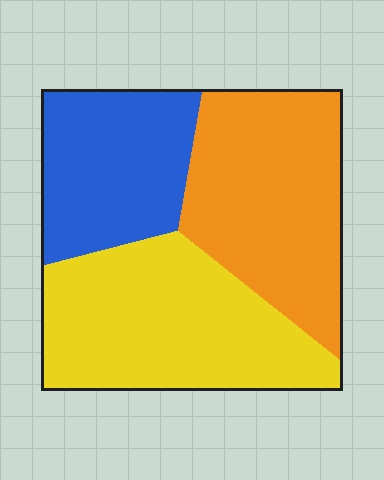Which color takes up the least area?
Blue, at roughly 25%.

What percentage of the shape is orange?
Orange covers 36% of the shape.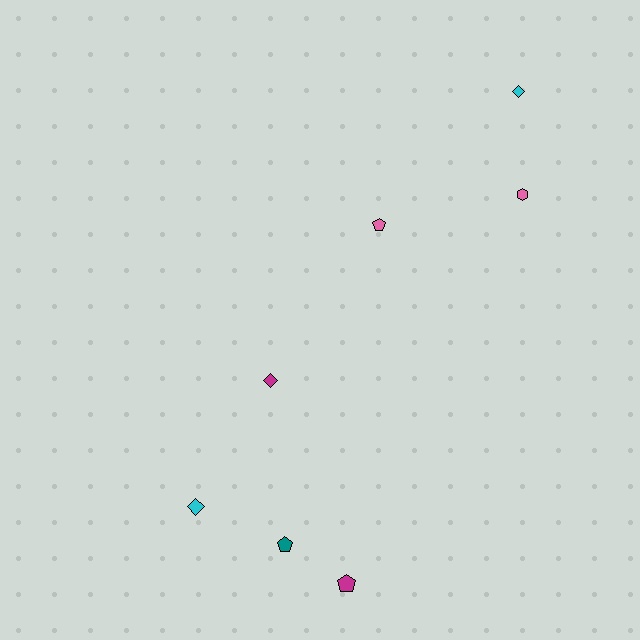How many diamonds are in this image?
There are 3 diamonds.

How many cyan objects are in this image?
There are 2 cyan objects.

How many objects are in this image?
There are 7 objects.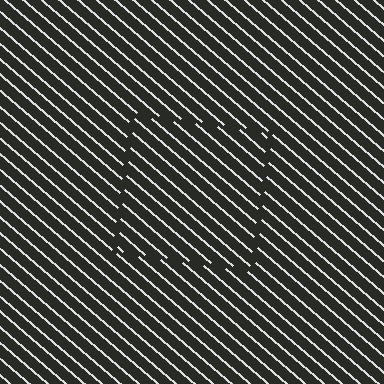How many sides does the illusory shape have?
4 sides — the line-ends trace a square.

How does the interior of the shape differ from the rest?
The interior of the shape contains the same grating, shifted by half a period — the contour is defined by the phase discontinuity where line-ends from the inner and outer gratings abut.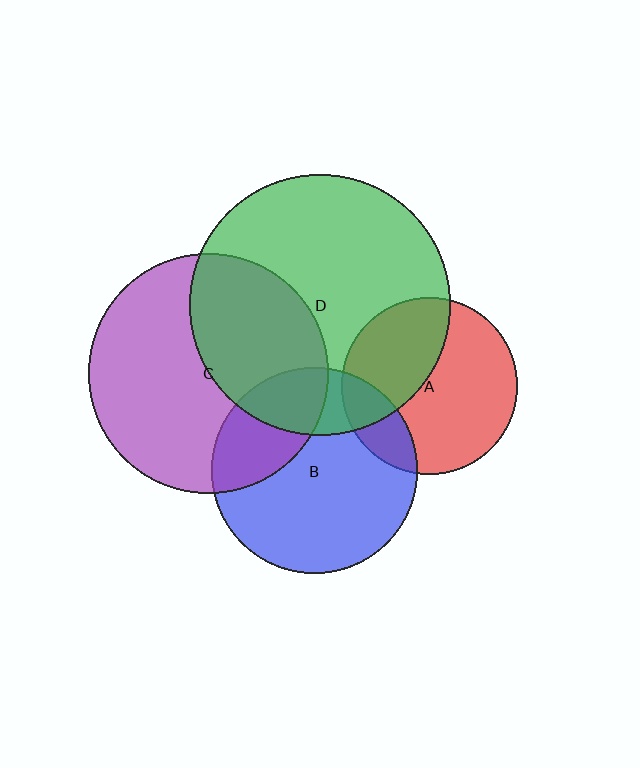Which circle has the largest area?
Circle D (green).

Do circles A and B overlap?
Yes.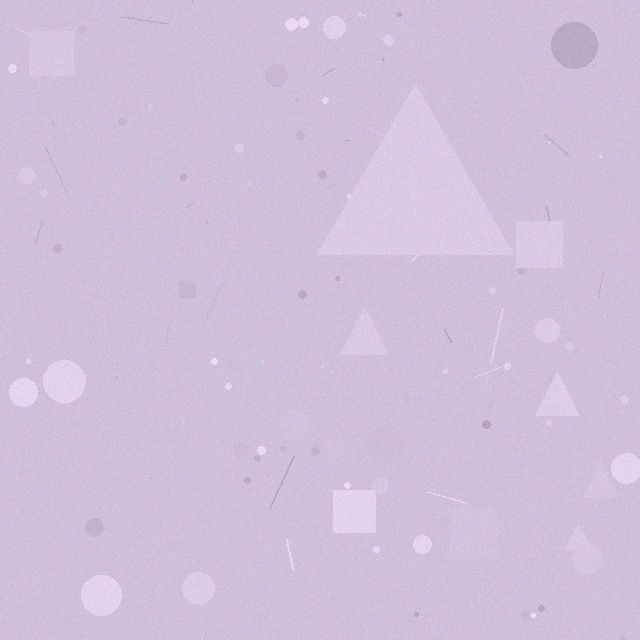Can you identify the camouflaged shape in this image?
The camouflaged shape is a triangle.